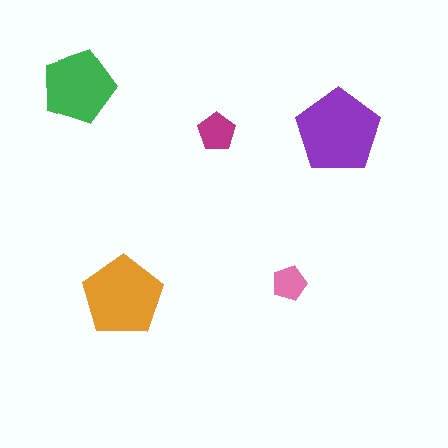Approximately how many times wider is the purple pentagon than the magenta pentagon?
About 2 times wider.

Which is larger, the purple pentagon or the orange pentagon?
The purple one.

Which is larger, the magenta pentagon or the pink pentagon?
The magenta one.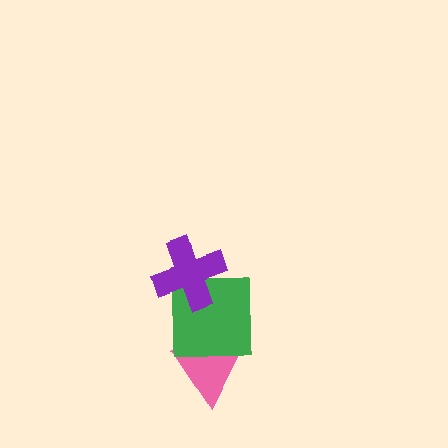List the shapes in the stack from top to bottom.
From top to bottom: the purple cross, the green square, the pink triangle.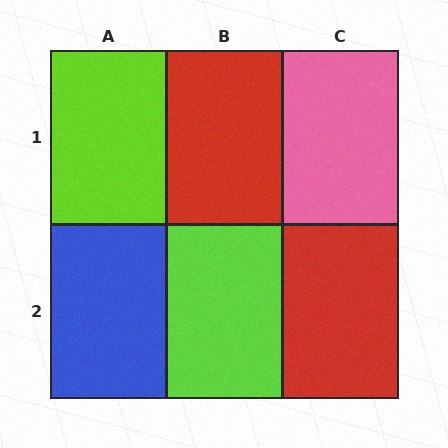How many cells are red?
2 cells are red.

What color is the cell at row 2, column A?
Blue.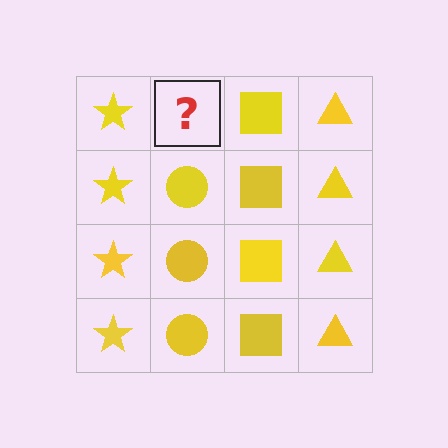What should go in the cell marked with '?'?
The missing cell should contain a yellow circle.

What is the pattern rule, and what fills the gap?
The rule is that each column has a consistent shape. The gap should be filled with a yellow circle.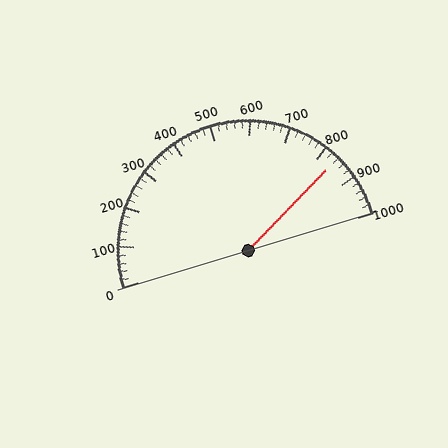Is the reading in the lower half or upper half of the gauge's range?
The reading is in the upper half of the range (0 to 1000).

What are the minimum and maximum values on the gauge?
The gauge ranges from 0 to 1000.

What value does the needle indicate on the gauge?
The needle indicates approximately 840.